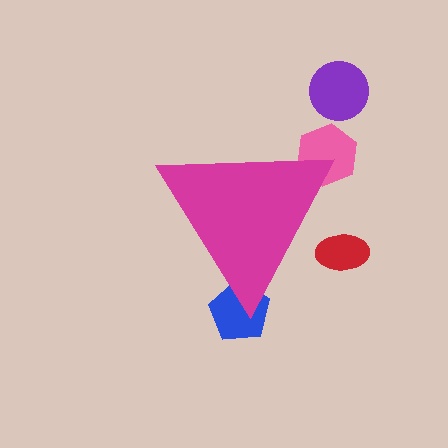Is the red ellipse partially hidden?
Yes, the red ellipse is partially hidden behind the magenta triangle.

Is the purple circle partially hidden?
No, the purple circle is fully visible.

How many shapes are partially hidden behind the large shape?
3 shapes are partially hidden.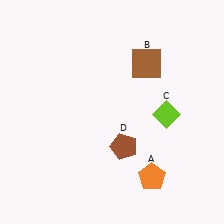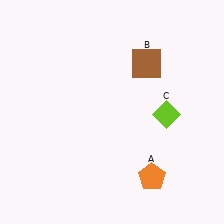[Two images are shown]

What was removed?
The brown pentagon (D) was removed in Image 2.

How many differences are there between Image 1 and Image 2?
There is 1 difference between the two images.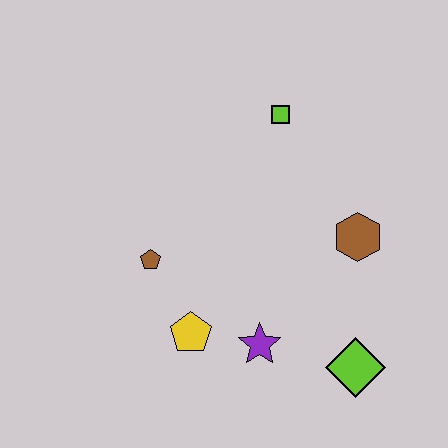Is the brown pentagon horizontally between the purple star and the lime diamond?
No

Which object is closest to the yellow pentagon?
The purple star is closest to the yellow pentagon.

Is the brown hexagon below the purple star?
No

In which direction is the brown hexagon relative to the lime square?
The brown hexagon is below the lime square.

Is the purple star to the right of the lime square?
No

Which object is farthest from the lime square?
The lime diamond is farthest from the lime square.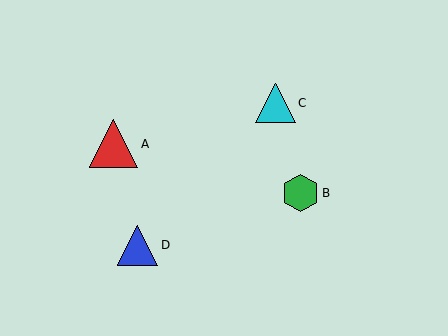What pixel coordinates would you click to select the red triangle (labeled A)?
Click at (114, 144) to select the red triangle A.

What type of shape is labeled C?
Shape C is a cyan triangle.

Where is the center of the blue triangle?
The center of the blue triangle is at (138, 245).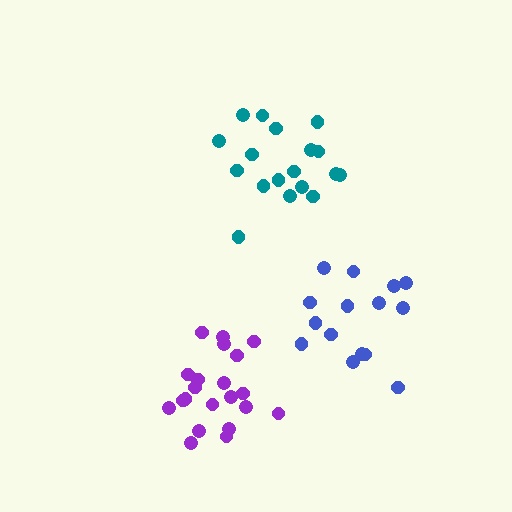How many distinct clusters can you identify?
There are 3 distinct clusters.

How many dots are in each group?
Group 1: 21 dots, Group 2: 15 dots, Group 3: 18 dots (54 total).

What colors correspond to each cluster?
The clusters are colored: purple, blue, teal.